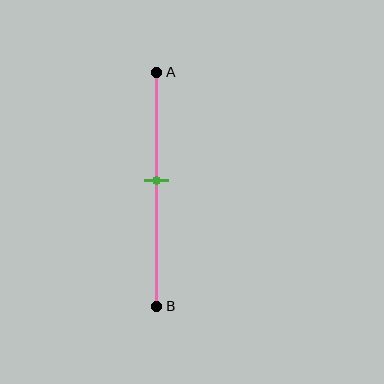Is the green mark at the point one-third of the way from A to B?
No, the mark is at about 45% from A, not at the 33% one-third point.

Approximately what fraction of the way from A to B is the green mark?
The green mark is approximately 45% of the way from A to B.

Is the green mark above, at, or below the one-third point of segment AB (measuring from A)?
The green mark is below the one-third point of segment AB.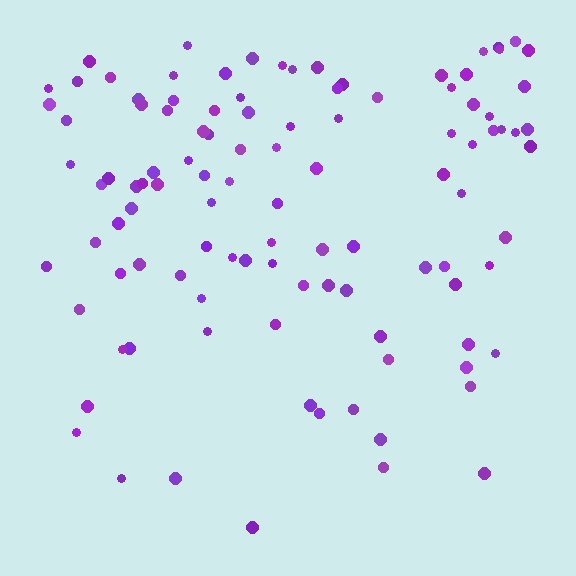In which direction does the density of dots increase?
From bottom to top, with the top side densest.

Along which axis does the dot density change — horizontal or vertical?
Vertical.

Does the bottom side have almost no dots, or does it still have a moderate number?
Still a moderate number, just noticeably fewer than the top.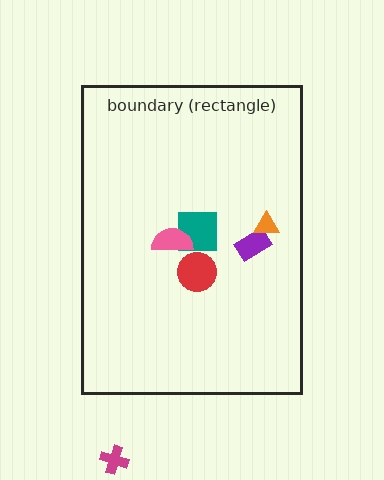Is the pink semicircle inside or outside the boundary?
Inside.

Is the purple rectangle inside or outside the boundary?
Inside.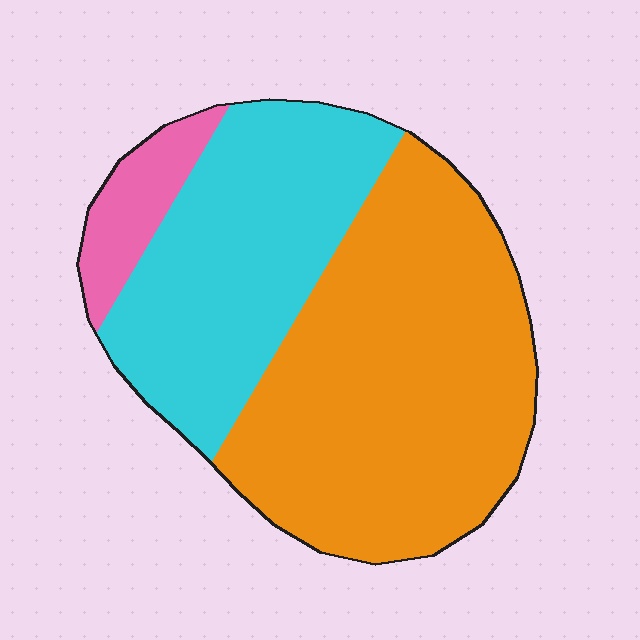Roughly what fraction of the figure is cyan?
Cyan takes up about three eighths (3/8) of the figure.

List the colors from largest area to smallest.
From largest to smallest: orange, cyan, pink.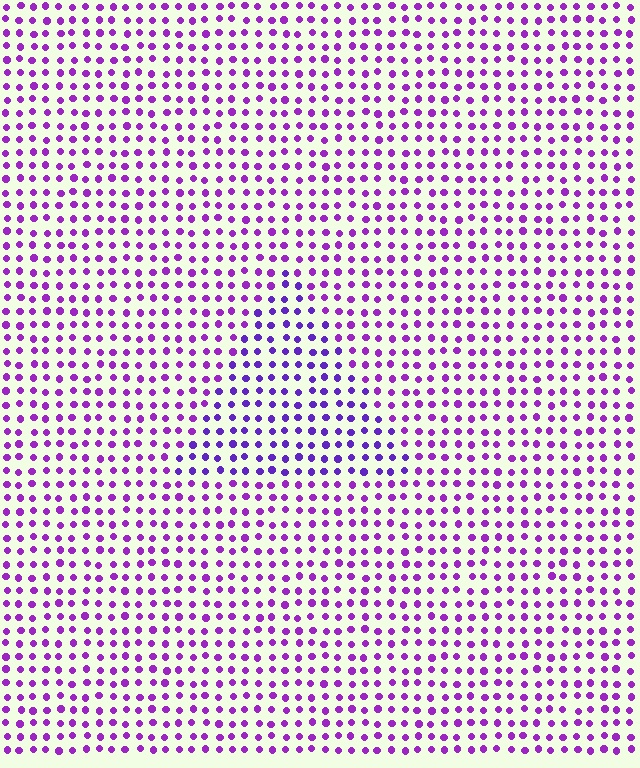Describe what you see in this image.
The image is filled with small purple elements in a uniform arrangement. A triangle-shaped region is visible where the elements are tinted to a slightly different hue, forming a subtle color boundary.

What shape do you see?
I see a triangle.